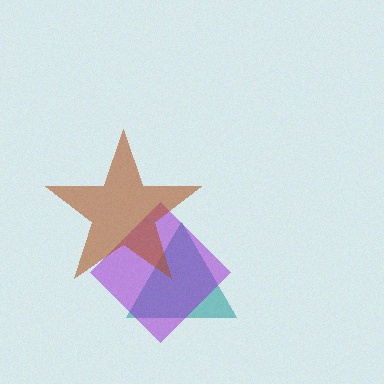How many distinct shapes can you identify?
There are 3 distinct shapes: a teal triangle, a purple diamond, a brown star.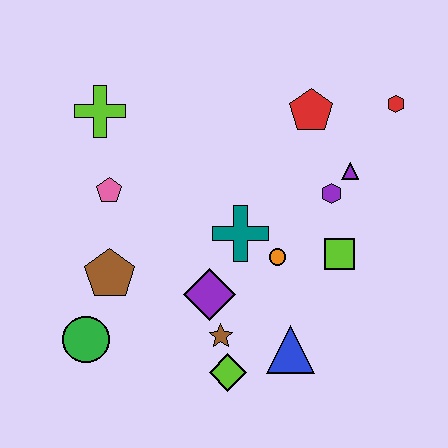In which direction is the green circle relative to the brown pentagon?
The green circle is below the brown pentagon.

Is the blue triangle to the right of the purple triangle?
No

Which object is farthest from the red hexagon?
The green circle is farthest from the red hexagon.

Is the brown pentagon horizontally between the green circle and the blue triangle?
Yes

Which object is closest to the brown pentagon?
The green circle is closest to the brown pentagon.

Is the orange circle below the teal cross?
Yes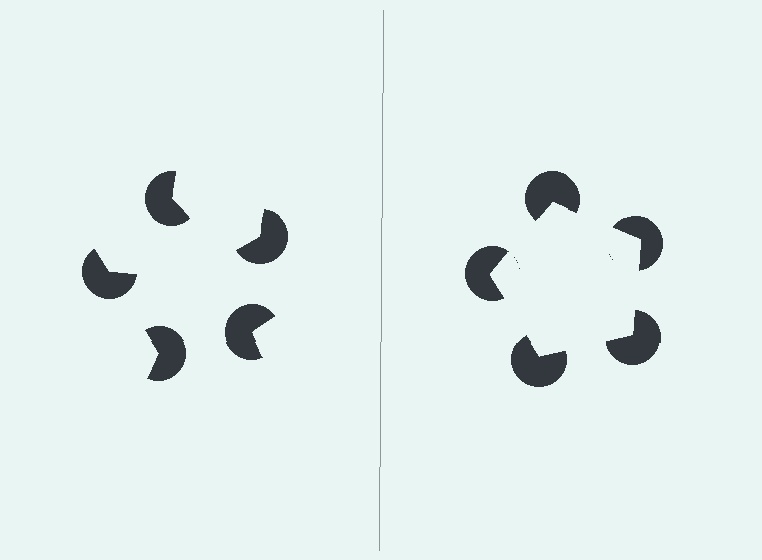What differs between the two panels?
The pac-man discs are positioned identically on both sides; only the wedge orientations differ. On the right they align to a pentagon; on the left they are misaligned.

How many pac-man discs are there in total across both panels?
10 — 5 on each side.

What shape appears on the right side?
An illusory pentagon.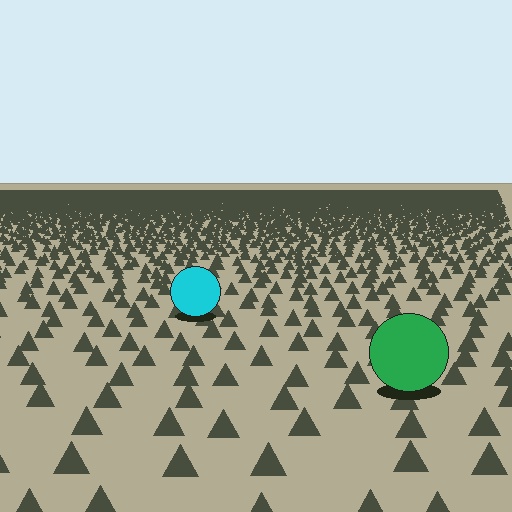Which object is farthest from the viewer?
The cyan circle is farthest from the viewer. It appears smaller and the ground texture around it is denser.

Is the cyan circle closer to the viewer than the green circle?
No. The green circle is closer — you can tell from the texture gradient: the ground texture is coarser near it.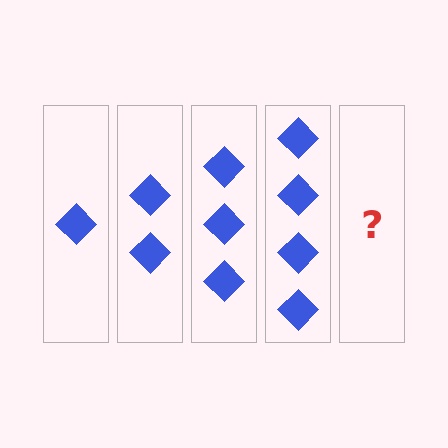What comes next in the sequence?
The next element should be 5 diamonds.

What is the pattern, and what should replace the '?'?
The pattern is that each step adds one more diamond. The '?' should be 5 diamonds.